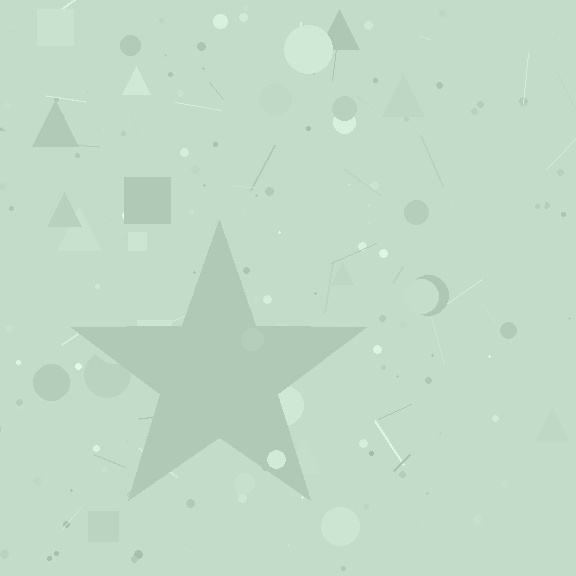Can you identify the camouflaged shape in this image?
The camouflaged shape is a star.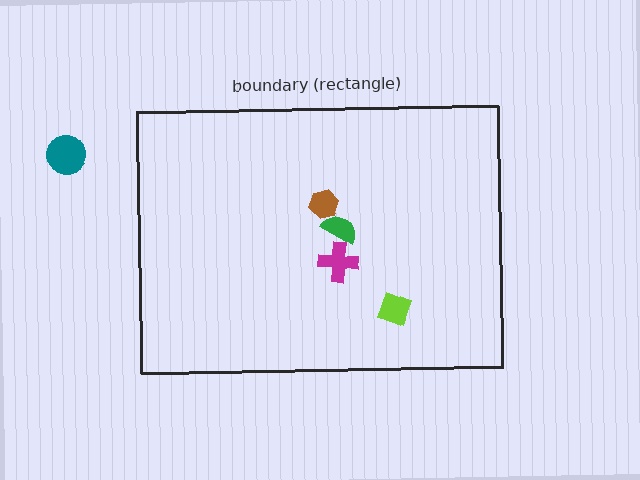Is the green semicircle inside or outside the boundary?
Inside.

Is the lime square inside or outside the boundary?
Inside.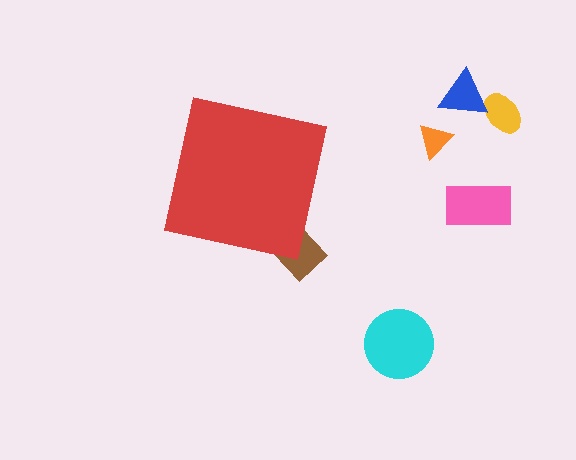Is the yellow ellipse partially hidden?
No, the yellow ellipse is fully visible.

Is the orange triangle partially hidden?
No, the orange triangle is fully visible.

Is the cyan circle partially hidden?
No, the cyan circle is fully visible.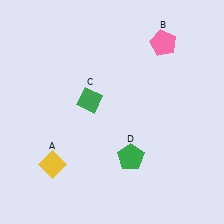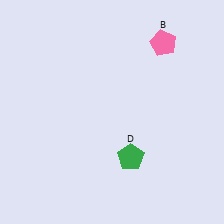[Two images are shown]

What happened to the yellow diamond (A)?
The yellow diamond (A) was removed in Image 2. It was in the bottom-left area of Image 1.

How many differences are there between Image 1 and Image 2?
There are 2 differences between the two images.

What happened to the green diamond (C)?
The green diamond (C) was removed in Image 2. It was in the top-left area of Image 1.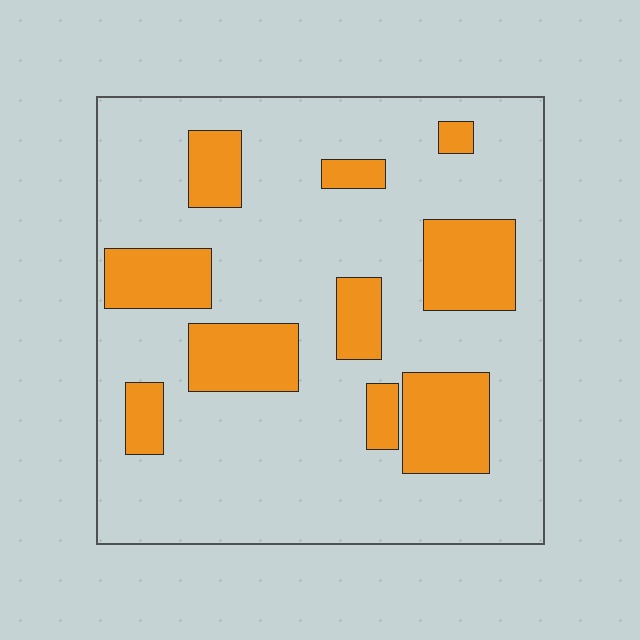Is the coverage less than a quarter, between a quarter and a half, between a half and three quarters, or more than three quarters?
Less than a quarter.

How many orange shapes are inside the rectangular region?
10.